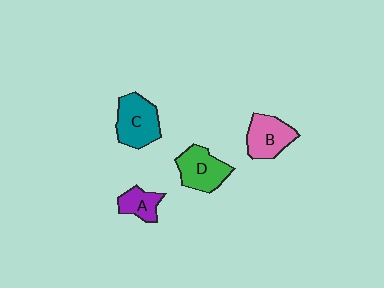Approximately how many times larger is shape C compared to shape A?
Approximately 1.8 times.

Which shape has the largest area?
Shape C (teal).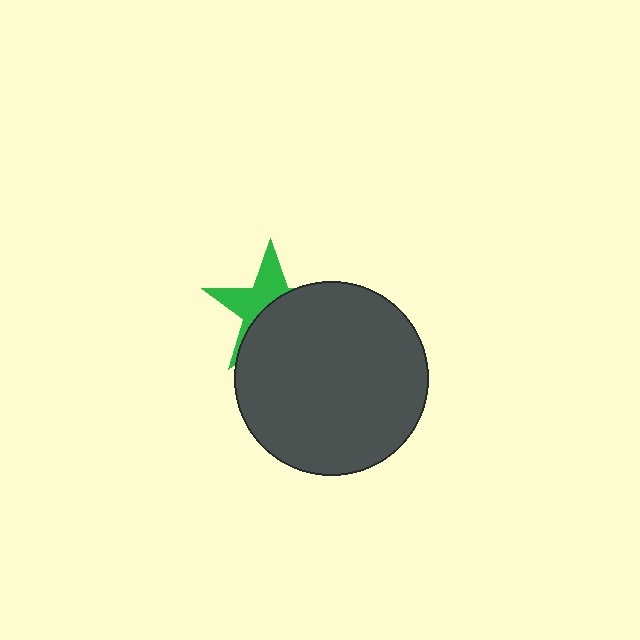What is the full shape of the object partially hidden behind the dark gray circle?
The partially hidden object is a green star.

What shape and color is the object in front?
The object in front is a dark gray circle.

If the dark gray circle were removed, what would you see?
You would see the complete green star.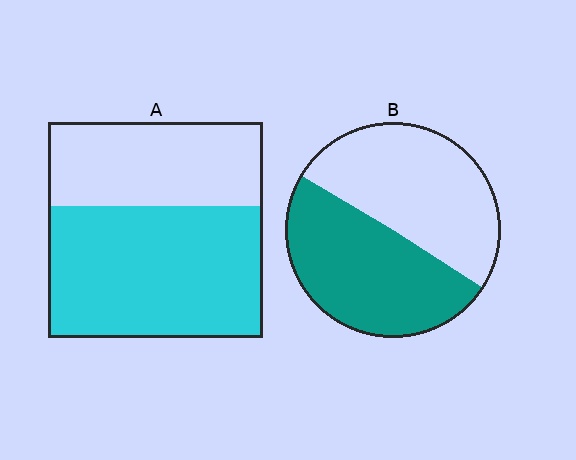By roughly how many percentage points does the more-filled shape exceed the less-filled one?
By roughly 10 percentage points (A over B).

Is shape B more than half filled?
Roughly half.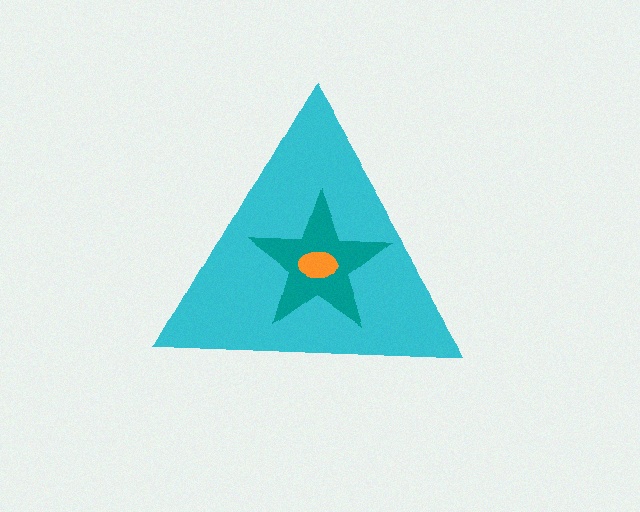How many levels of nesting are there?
3.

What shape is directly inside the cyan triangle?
The teal star.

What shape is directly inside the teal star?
The orange ellipse.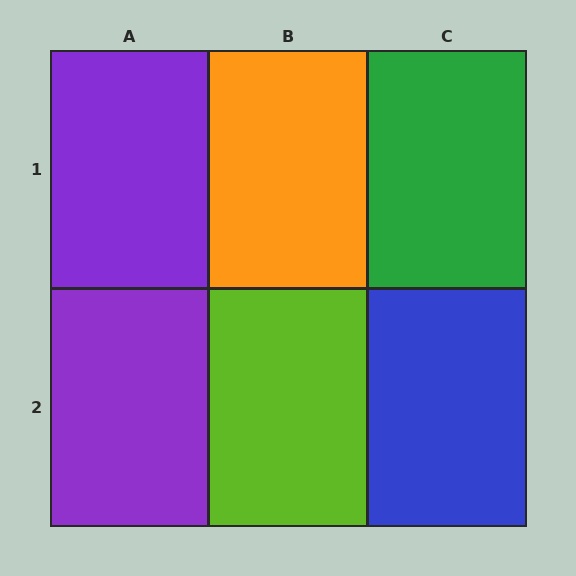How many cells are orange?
1 cell is orange.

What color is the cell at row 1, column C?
Green.